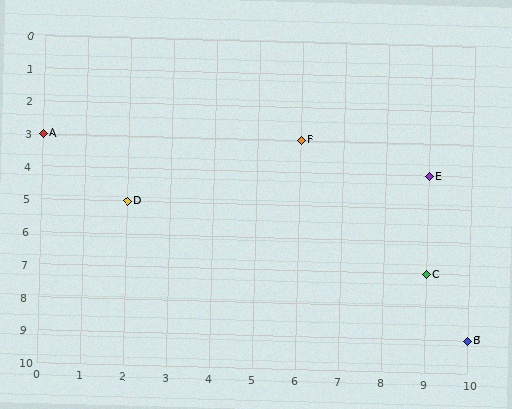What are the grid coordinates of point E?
Point E is at grid coordinates (9, 4).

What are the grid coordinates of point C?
Point C is at grid coordinates (9, 7).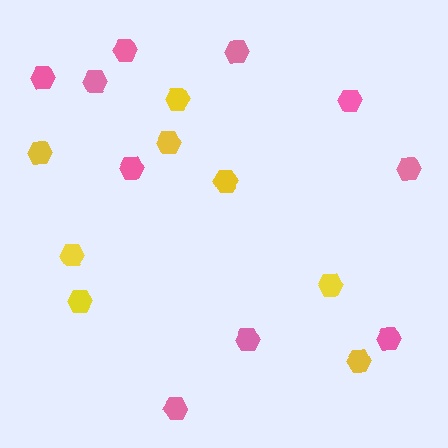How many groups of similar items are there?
There are 2 groups: one group of pink hexagons (10) and one group of yellow hexagons (8).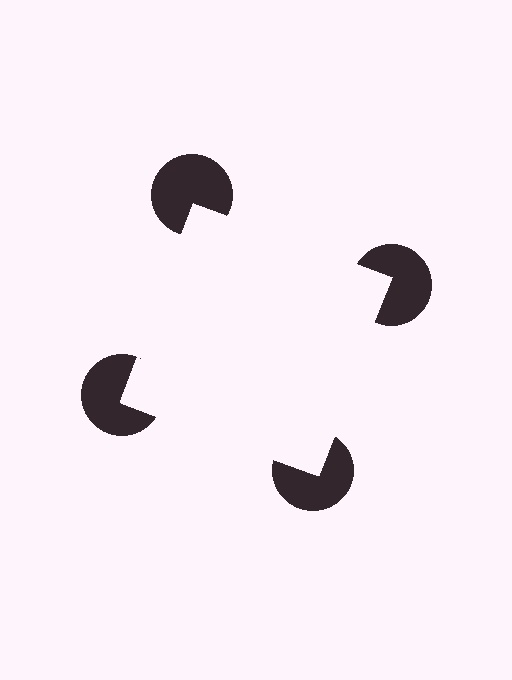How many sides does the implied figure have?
4 sides.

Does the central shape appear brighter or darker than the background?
It typically appears slightly brighter than the background, even though no actual brightness change is drawn.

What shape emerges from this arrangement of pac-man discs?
An illusory square — its edges are inferred from the aligned wedge cuts in the pac-man discs, not physically drawn.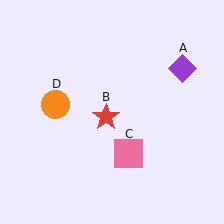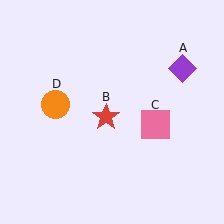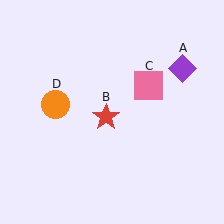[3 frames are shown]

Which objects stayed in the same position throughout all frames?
Purple diamond (object A) and red star (object B) and orange circle (object D) remained stationary.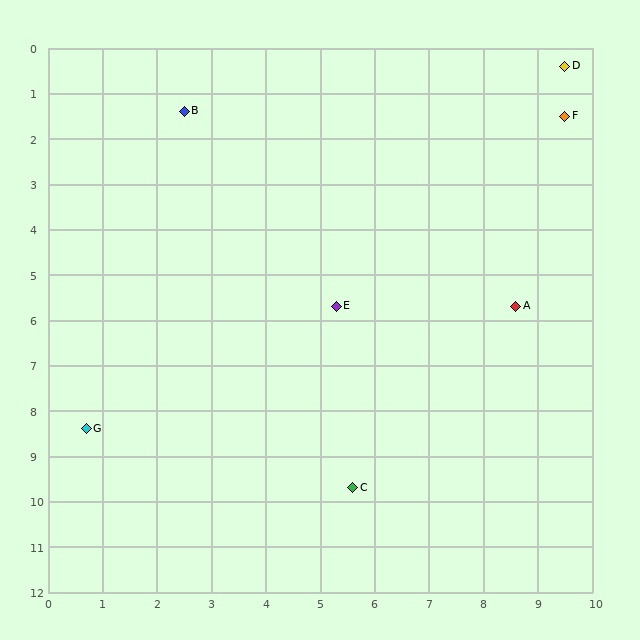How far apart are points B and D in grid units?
Points B and D are about 7.1 grid units apart.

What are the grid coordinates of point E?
Point E is at approximately (5.3, 5.7).